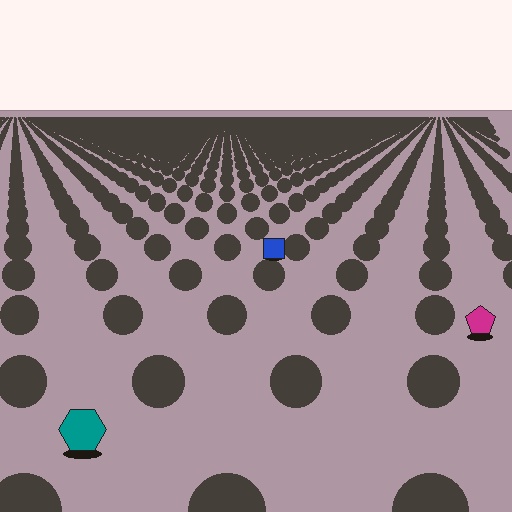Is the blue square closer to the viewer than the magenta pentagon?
No. The magenta pentagon is closer — you can tell from the texture gradient: the ground texture is coarser near it.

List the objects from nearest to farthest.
From nearest to farthest: the teal hexagon, the magenta pentagon, the blue square.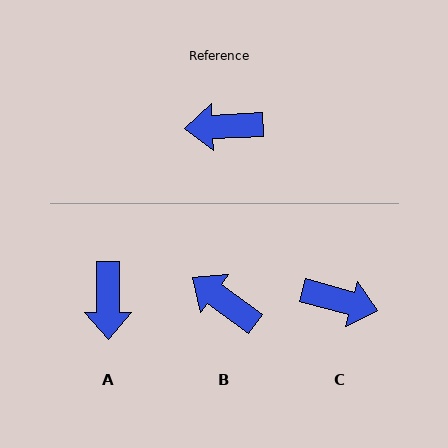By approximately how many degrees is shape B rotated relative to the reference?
Approximately 39 degrees clockwise.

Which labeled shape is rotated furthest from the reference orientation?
C, about 162 degrees away.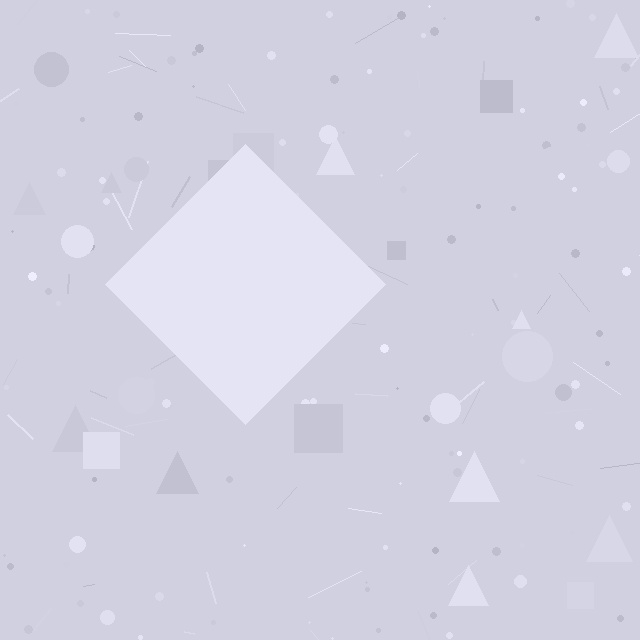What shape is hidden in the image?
A diamond is hidden in the image.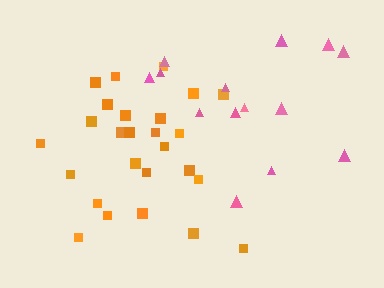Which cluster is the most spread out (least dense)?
Pink.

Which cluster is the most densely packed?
Orange.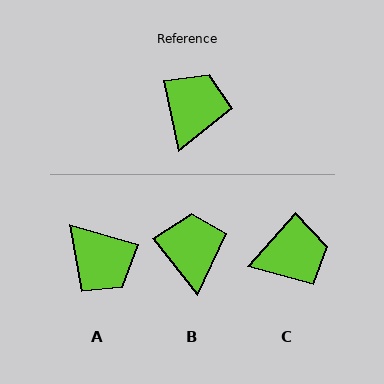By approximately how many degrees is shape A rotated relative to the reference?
Approximately 119 degrees clockwise.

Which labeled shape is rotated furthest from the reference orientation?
A, about 119 degrees away.